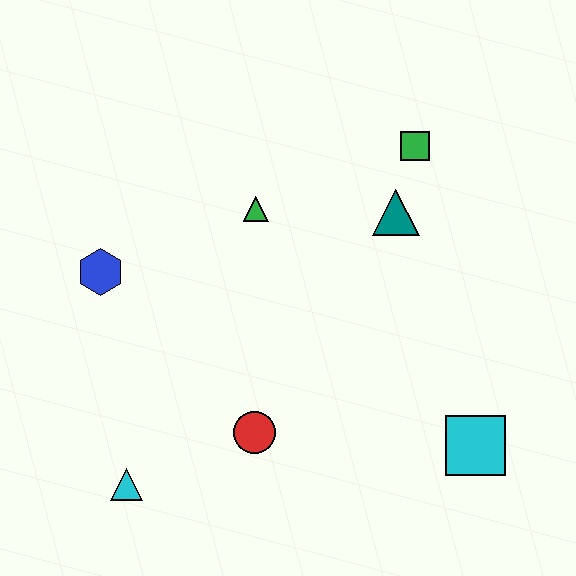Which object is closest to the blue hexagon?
The green triangle is closest to the blue hexagon.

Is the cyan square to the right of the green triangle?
Yes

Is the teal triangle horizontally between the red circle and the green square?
Yes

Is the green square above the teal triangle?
Yes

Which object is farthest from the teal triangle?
The cyan triangle is farthest from the teal triangle.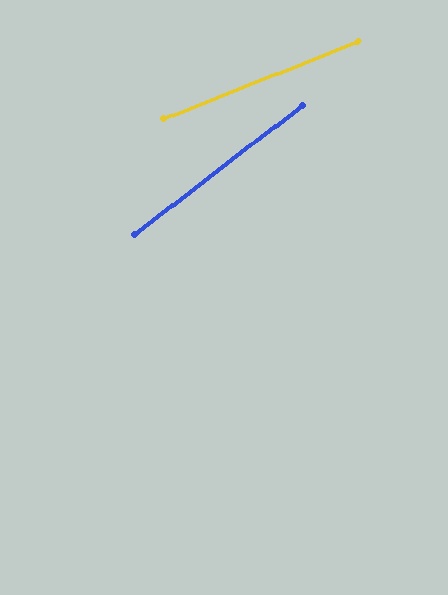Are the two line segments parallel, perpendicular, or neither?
Neither parallel nor perpendicular — they differ by about 16°.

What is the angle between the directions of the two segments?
Approximately 16 degrees.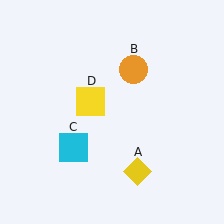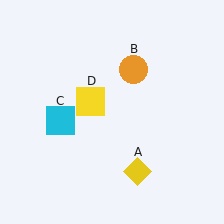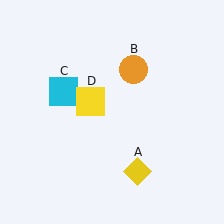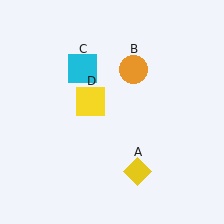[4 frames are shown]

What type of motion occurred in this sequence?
The cyan square (object C) rotated clockwise around the center of the scene.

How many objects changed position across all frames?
1 object changed position: cyan square (object C).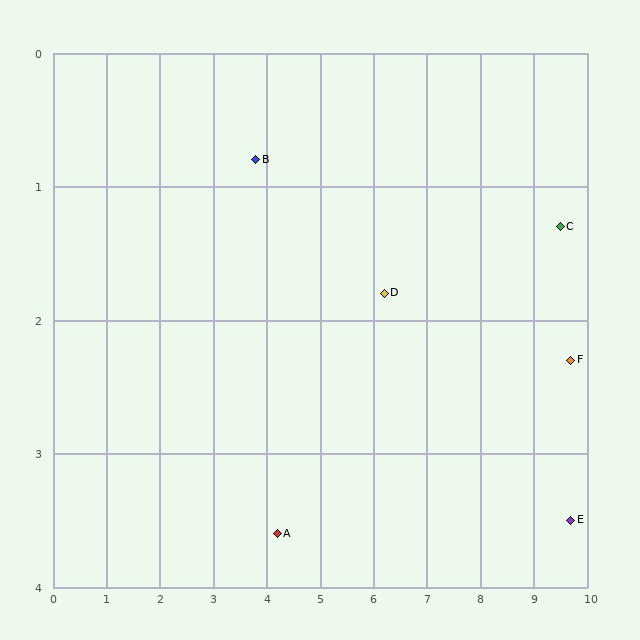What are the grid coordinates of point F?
Point F is at approximately (9.7, 2.3).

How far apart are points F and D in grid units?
Points F and D are about 3.5 grid units apart.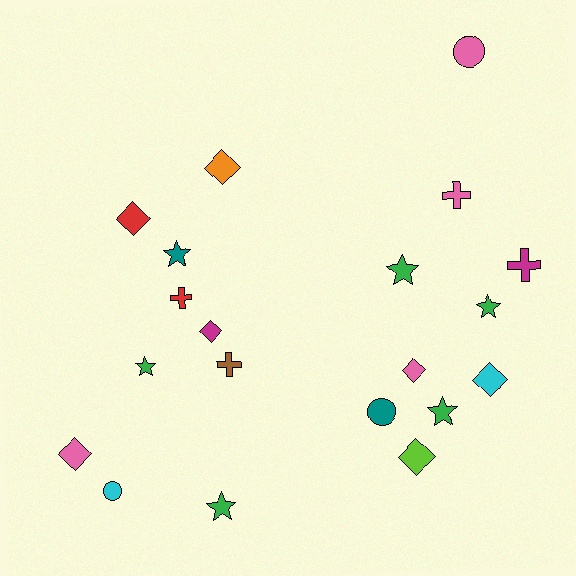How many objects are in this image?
There are 20 objects.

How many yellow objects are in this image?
There are no yellow objects.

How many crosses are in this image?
There are 4 crosses.